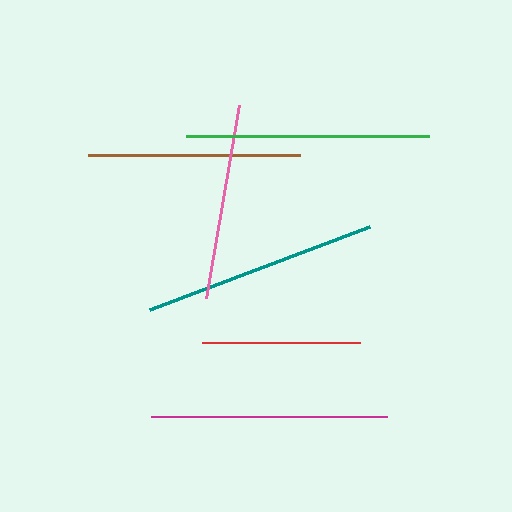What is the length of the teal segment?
The teal segment is approximately 235 pixels long.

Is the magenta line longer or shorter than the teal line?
The magenta line is longer than the teal line.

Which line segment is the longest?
The green line is the longest at approximately 243 pixels.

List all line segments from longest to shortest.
From longest to shortest: green, magenta, teal, brown, pink, red.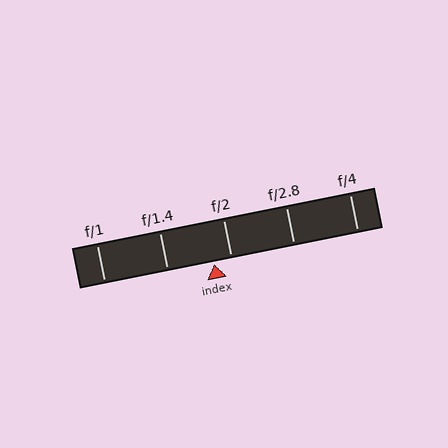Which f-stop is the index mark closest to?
The index mark is closest to f/2.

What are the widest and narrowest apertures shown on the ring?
The widest aperture shown is f/1 and the narrowest is f/4.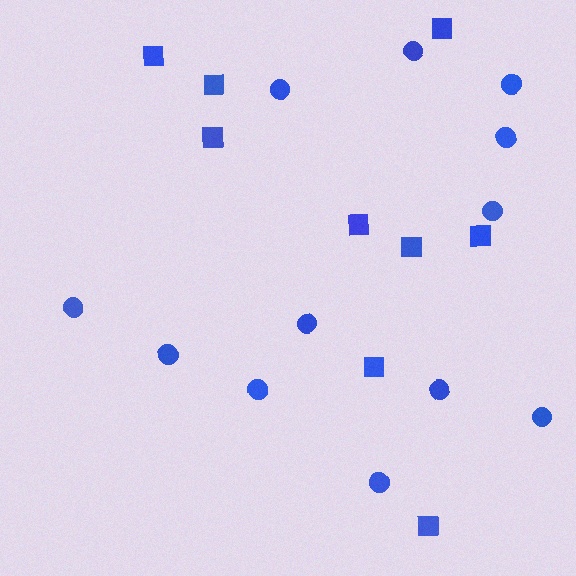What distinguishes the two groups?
There are 2 groups: one group of squares (9) and one group of circles (12).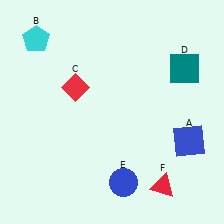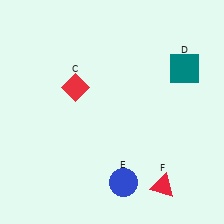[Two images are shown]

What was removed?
The cyan pentagon (B), the blue square (A) were removed in Image 2.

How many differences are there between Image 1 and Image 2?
There are 2 differences between the two images.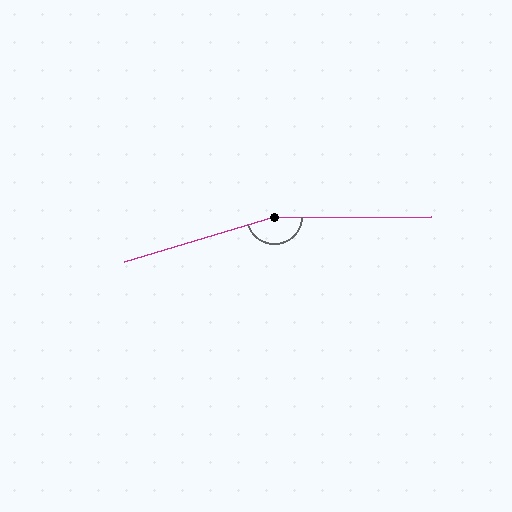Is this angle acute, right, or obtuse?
It is obtuse.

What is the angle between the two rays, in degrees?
Approximately 163 degrees.